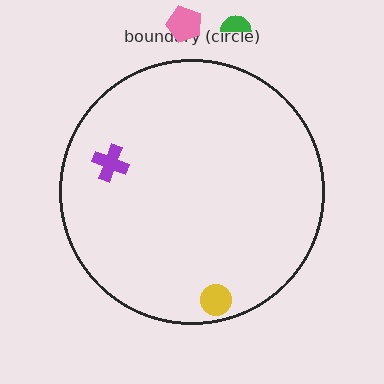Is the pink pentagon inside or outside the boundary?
Outside.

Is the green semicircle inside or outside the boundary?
Outside.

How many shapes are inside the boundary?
2 inside, 2 outside.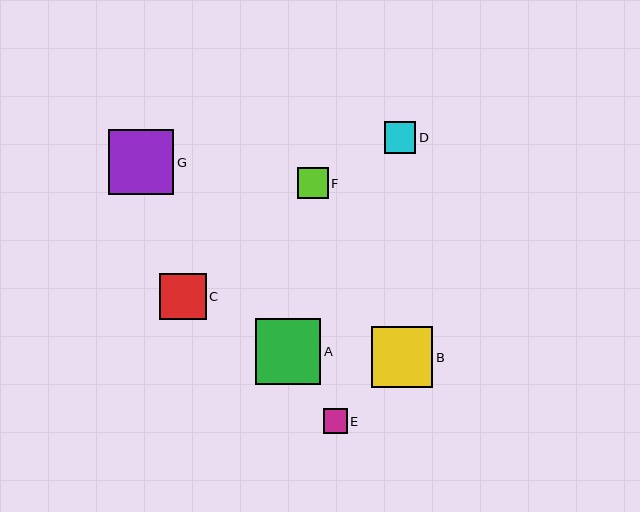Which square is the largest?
Square A is the largest with a size of approximately 65 pixels.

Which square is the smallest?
Square E is the smallest with a size of approximately 24 pixels.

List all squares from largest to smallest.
From largest to smallest: A, G, B, C, D, F, E.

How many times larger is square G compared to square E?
Square G is approximately 2.7 times the size of square E.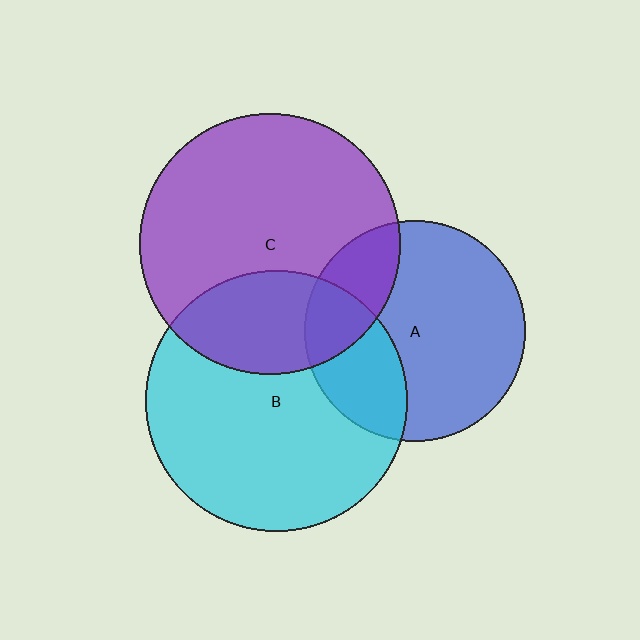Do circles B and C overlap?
Yes.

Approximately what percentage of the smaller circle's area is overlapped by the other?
Approximately 30%.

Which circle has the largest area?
Circle B (cyan).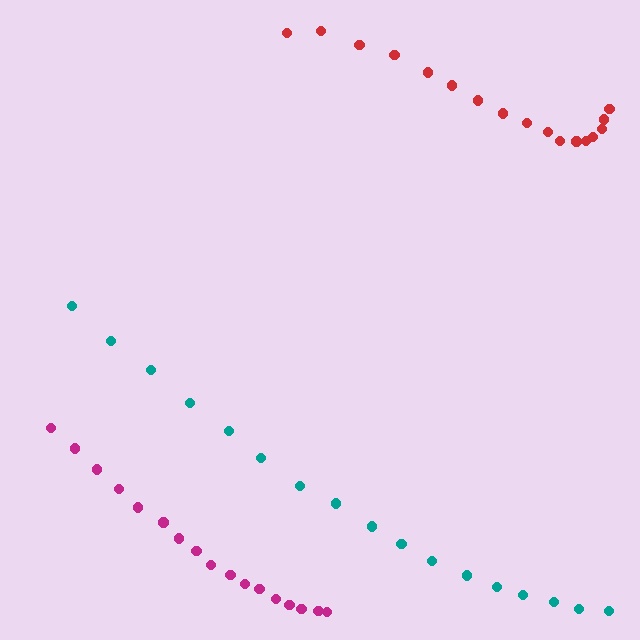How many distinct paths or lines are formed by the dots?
There are 3 distinct paths.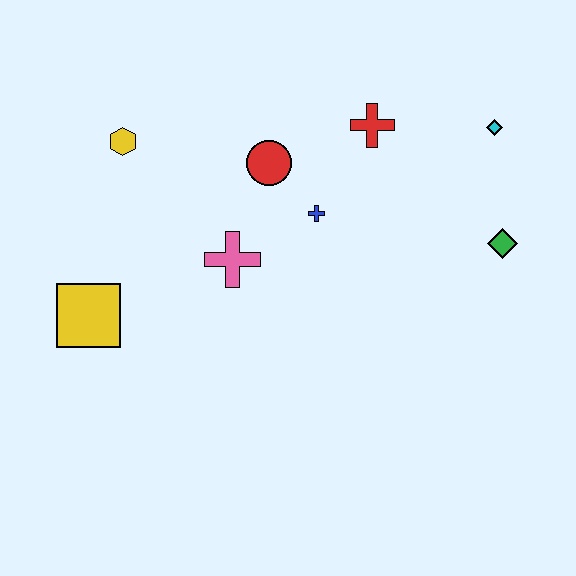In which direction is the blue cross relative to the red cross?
The blue cross is below the red cross.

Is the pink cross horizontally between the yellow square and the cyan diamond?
Yes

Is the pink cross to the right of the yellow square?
Yes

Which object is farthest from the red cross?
The yellow square is farthest from the red cross.